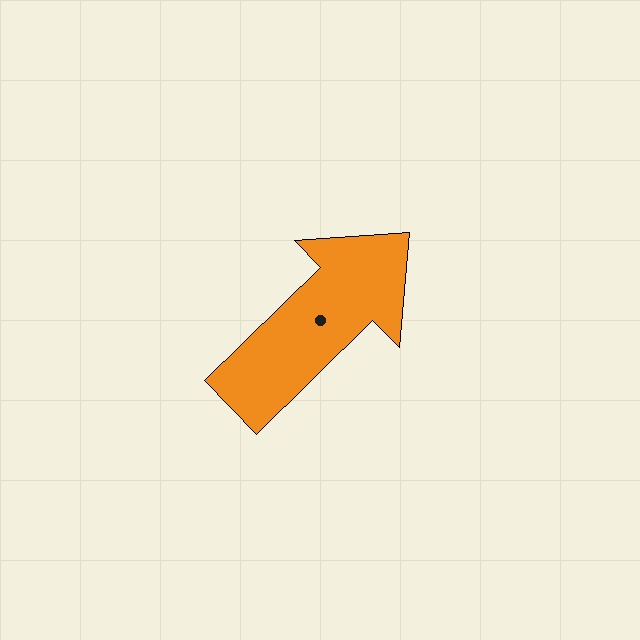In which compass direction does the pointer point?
Northeast.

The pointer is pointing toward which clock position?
Roughly 2 o'clock.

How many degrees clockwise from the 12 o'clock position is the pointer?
Approximately 46 degrees.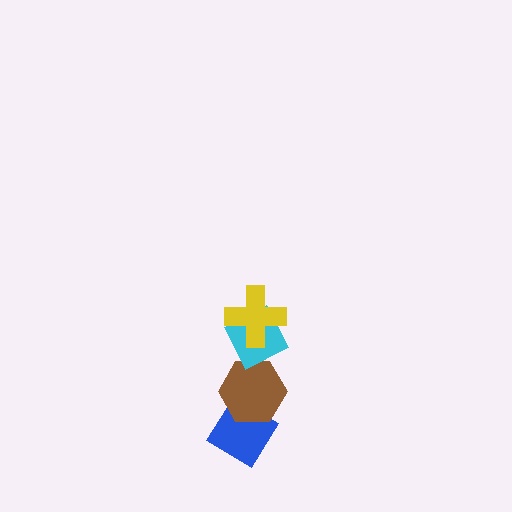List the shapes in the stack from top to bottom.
From top to bottom: the yellow cross, the cyan diamond, the brown hexagon, the blue diamond.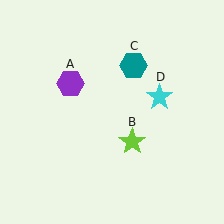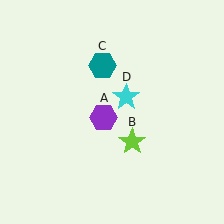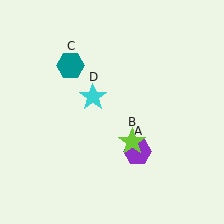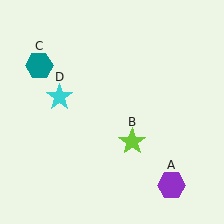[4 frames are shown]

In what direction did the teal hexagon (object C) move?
The teal hexagon (object C) moved left.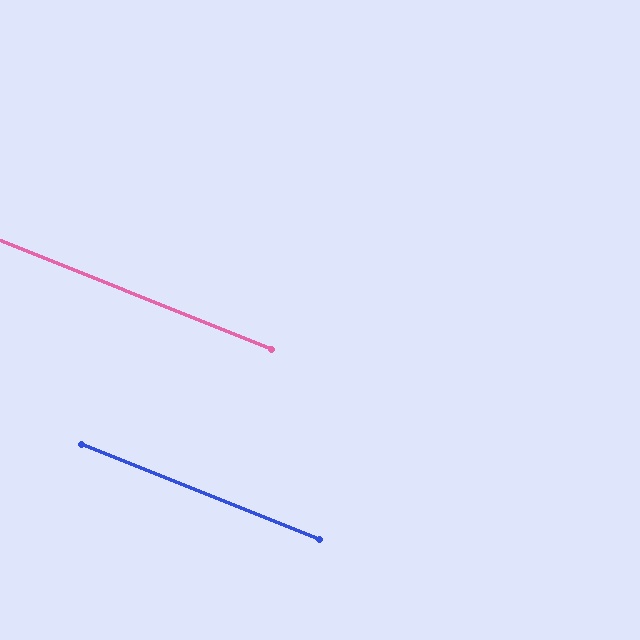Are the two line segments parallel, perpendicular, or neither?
Parallel — their directions differ by only 0.0°.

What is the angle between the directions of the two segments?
Approximately 0 degrees.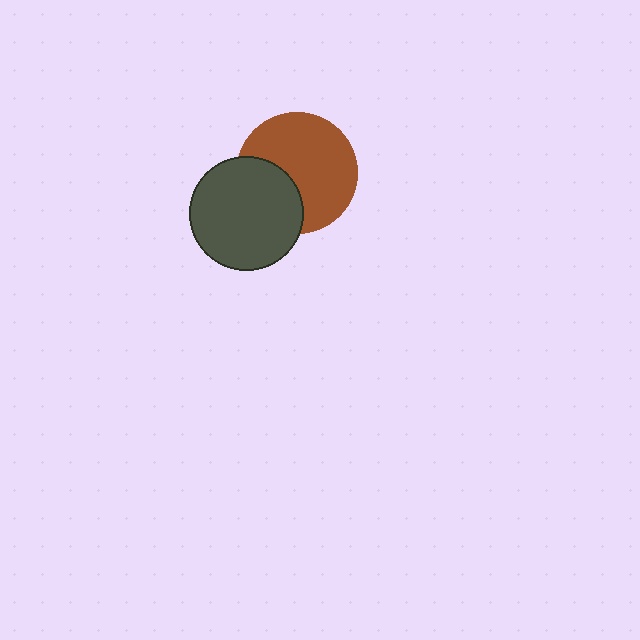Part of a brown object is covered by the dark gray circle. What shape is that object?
It is a circle.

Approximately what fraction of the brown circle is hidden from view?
Roughly 32% of the brown circle is hidden behind the dark gray circle.